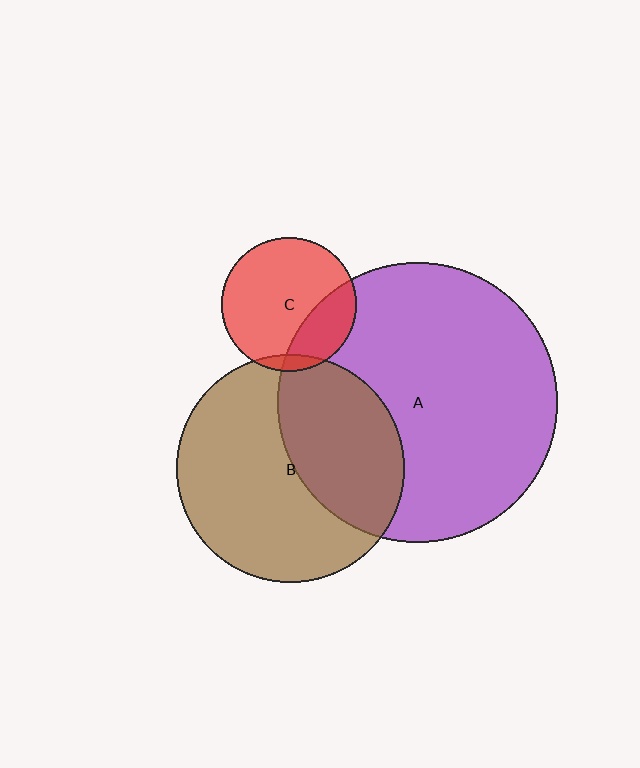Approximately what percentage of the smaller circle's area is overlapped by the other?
Approximately 25%.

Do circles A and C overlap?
Yes.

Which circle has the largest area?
Circle A (purple).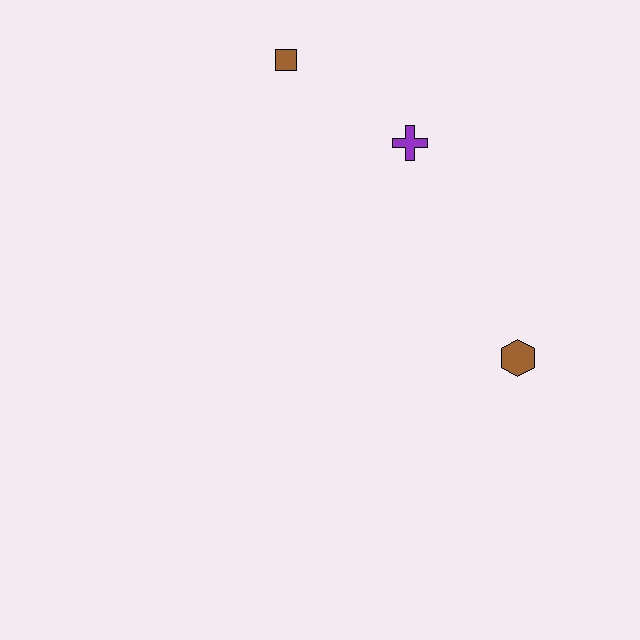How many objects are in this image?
There are 3 objects.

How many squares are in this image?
There is 1 square.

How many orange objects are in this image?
There are no orange objects.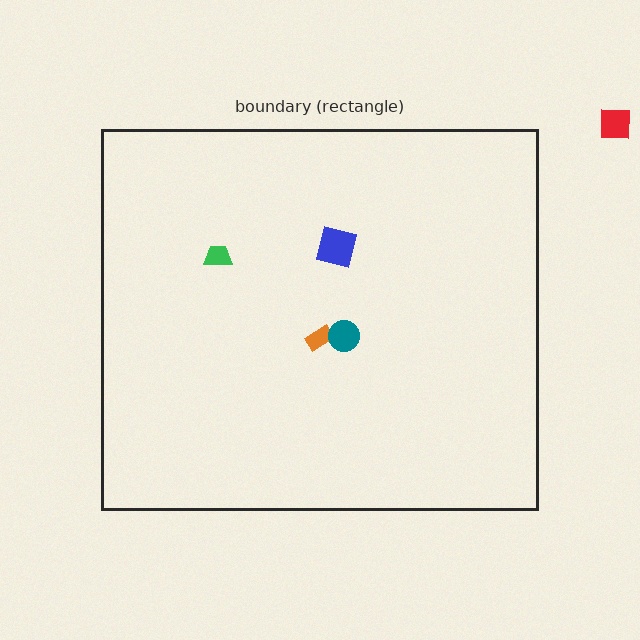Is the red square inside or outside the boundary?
Outside.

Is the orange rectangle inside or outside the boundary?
Inside.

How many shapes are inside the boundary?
4 inside, 1 outside.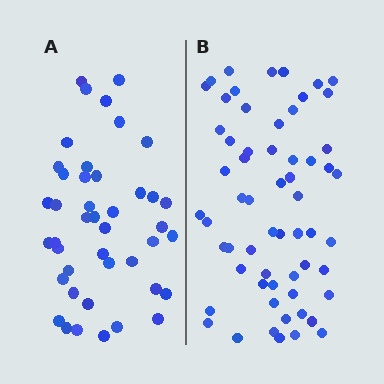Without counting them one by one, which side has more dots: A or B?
Region B (the right region) has more dots.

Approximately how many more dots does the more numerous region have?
Region B has approximately 15 more dots than region A.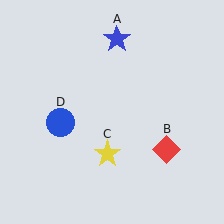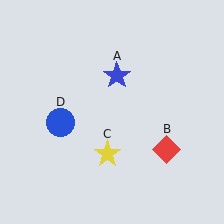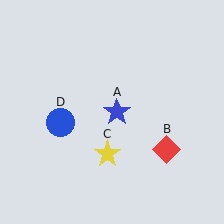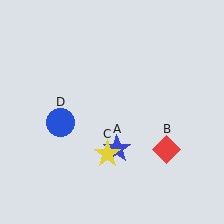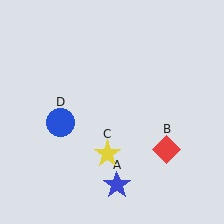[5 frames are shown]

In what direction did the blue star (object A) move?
The blue star (object A) moved down.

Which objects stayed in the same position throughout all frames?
Red diamond (object B) and yellow star (object C) and blue circle (object D) remained stationary.